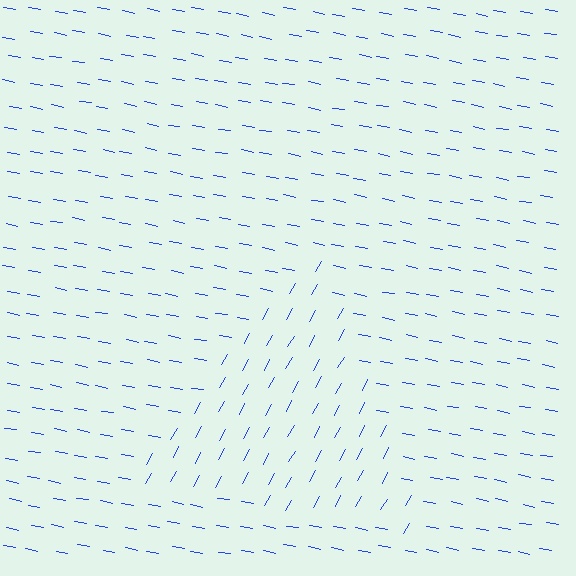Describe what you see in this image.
The image is filled with small blue line segments. A triangle region in the image has lines oriented differently from the surrounding lines, creating a visible texture boundary.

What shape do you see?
I see a triangle.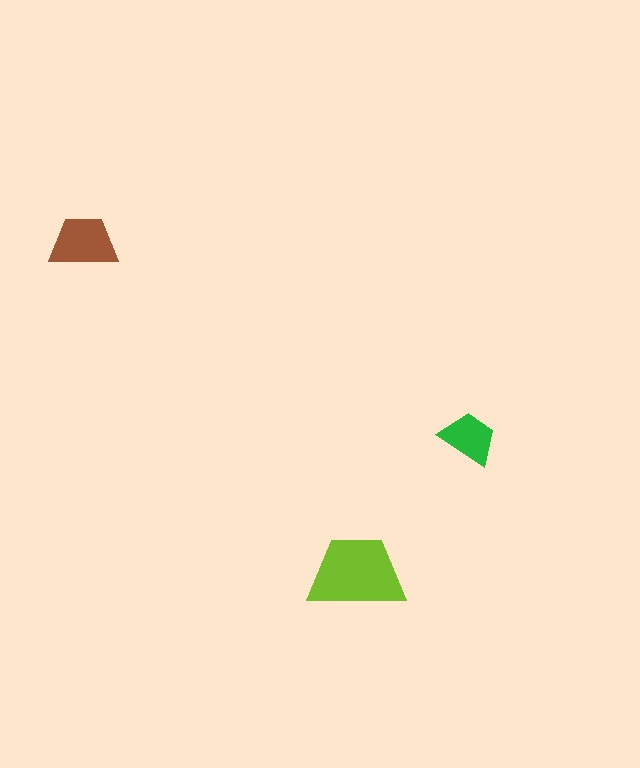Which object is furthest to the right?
The green trapezoid is rightmost.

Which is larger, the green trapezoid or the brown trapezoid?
The brown one.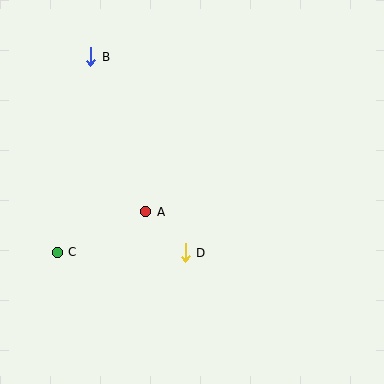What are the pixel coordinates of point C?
Point C is at (57, 252).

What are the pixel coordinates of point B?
Point B is at (91, 57).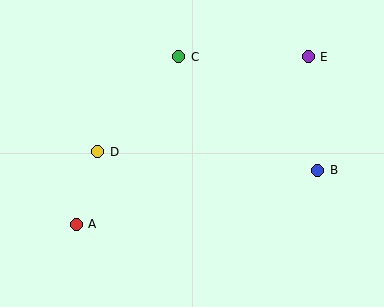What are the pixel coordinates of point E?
Point E is at (308, 57).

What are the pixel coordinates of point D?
Point D is at (98, 152).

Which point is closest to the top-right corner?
Point E is closest to the top-right corner.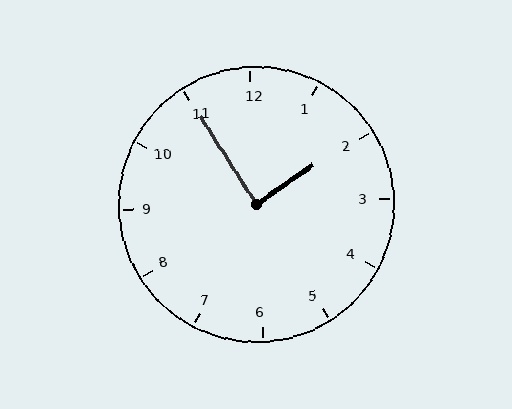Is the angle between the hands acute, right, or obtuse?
It is right.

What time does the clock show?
1:55.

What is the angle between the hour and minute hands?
Approximately 88 degrees.